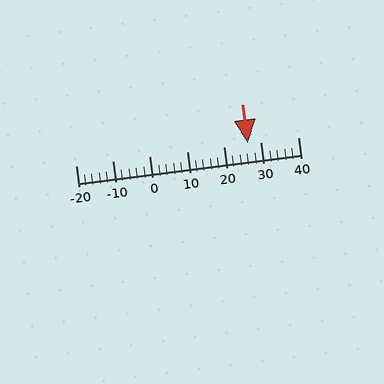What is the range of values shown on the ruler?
The ruler shows values from -20 to 40.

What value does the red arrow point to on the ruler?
The red arrow points to approximately 27.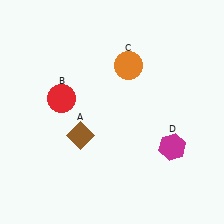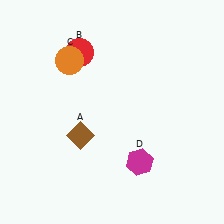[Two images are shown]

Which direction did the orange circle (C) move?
The orange circle (C) moved left.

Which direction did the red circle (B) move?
The red circle (B) moved up.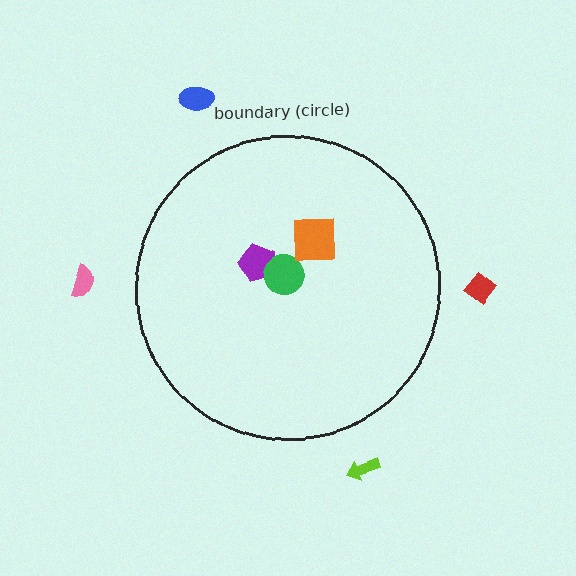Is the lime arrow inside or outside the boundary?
Outside.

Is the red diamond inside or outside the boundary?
Outside.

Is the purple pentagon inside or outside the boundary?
Inside.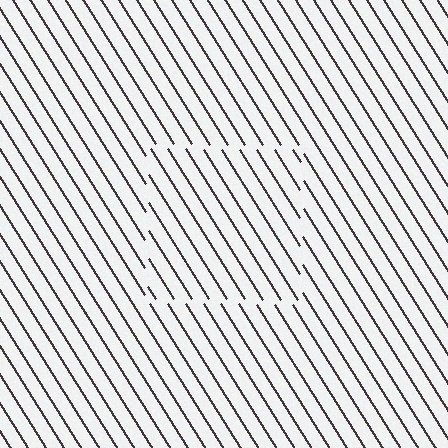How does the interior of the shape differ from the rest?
The interior of the shape contains the same grating, shifted by half a period — the contour is defined by the phase discontinuity where line-ends from the inner and outer gratings abut.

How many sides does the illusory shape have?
4 sides — the line-ends trace a square.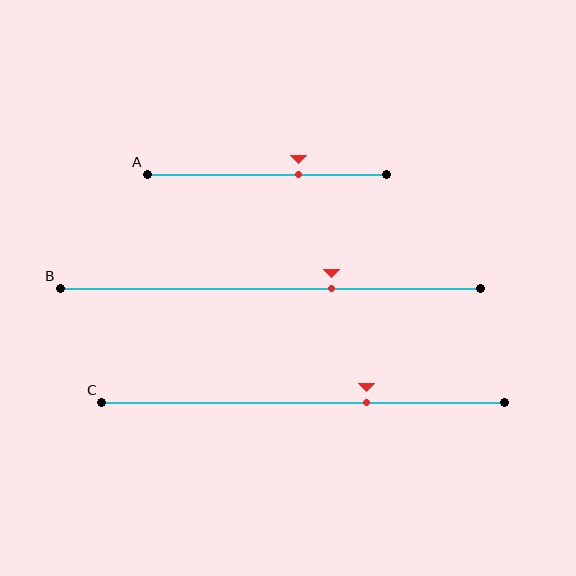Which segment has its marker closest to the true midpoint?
Segment A has its marker closest to the true midpoint.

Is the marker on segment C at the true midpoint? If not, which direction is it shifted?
No, the marker on segment C is shifted to the right by about 16% of the segment length.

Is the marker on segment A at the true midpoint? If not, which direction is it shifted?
No, the marker on segment A is shifted to the right by about 13% of the segment length.